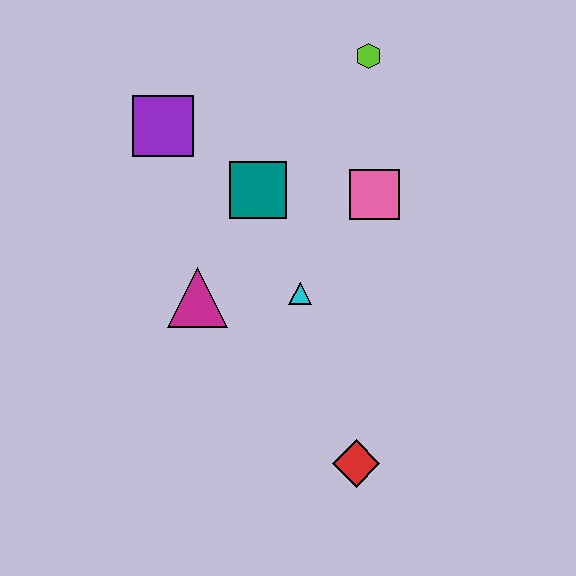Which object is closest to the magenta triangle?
The cyan triangle is closest to the magenta triangle.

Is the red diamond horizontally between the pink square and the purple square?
Yes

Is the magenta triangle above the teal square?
No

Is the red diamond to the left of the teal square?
No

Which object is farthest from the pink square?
The red diamond is farthest from the pink square.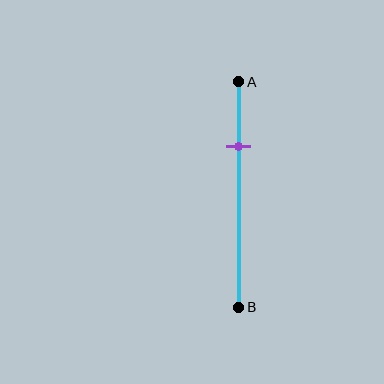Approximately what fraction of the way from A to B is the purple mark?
The purple mark is approximately 30% of the way from A to B.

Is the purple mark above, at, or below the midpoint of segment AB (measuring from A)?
The purple mark is above the midpoint of segment AB.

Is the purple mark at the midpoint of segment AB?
No, the mark is at about 30% from A, not at the 50% midpoint.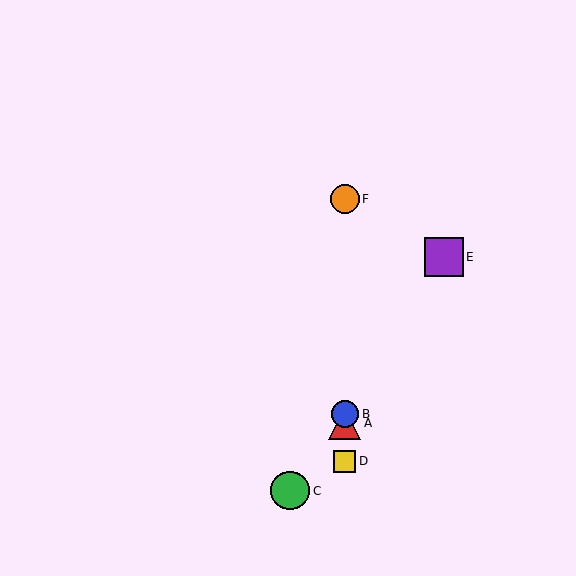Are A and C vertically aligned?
No, A is at x≈345 and C is at x≈290.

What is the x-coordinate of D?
Object D is at x≈345.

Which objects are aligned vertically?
Objects A, B, D, F are aligned vertically.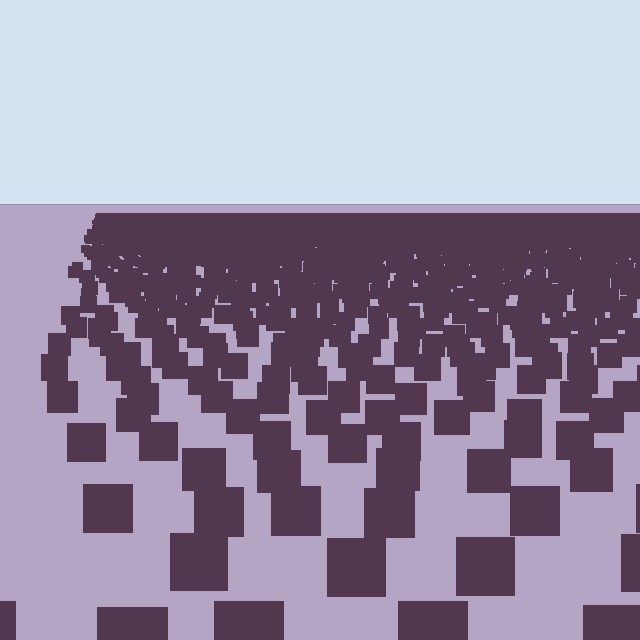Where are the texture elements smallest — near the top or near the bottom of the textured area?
Near the top.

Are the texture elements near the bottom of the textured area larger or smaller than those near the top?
Larger. Near the bottom, elements are closer to the viewer and appear at a bigger on-screen size.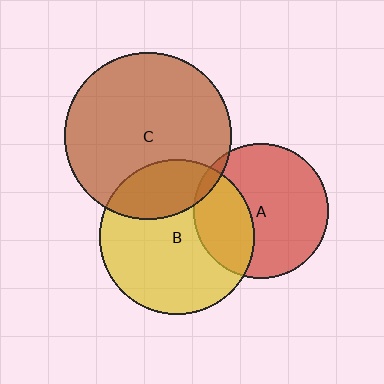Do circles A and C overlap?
Yes.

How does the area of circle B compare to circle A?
Approximately 1.3 times.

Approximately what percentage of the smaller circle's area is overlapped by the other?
Approximately 5%.